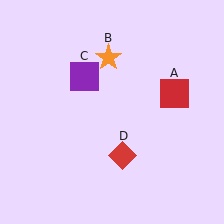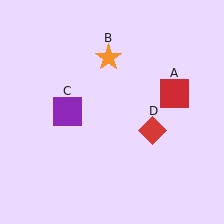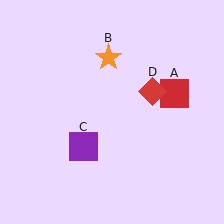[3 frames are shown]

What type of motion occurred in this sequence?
The purple square (object C), red diamond (object D) rotated counterclockwise around the center of the scene.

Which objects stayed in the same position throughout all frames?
Red square (object A) and orange star (object B) remained stationary.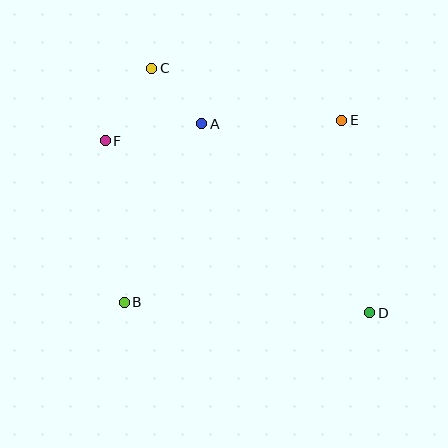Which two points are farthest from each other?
Points C and D are farthest from each other.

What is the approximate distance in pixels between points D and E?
The distance between D and E is approximately 194 pixels.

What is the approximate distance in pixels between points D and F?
The distance between D and F is approximately 315 pixels.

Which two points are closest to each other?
Points A and C are closest to each other.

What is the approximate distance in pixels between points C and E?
The distance between C and E is approximately 197 pixels.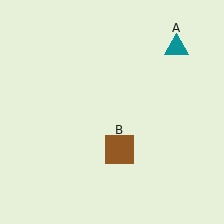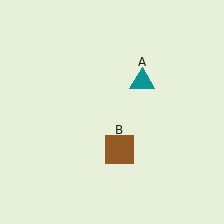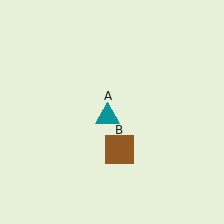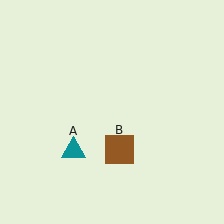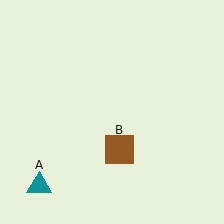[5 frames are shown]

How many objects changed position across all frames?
1 object changed position: teal triangle (object A).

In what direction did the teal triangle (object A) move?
The teal triangle (object A) moved down and to the left.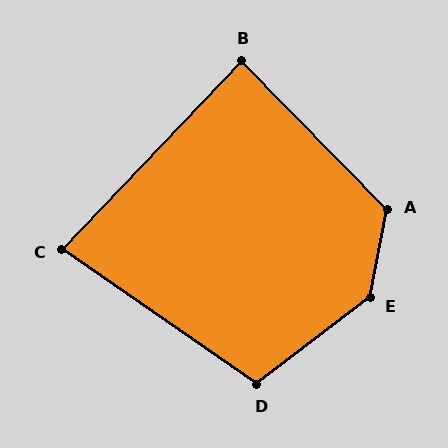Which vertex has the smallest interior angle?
C, at approximately 81 degrees.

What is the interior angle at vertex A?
Approximately 125 degrees (obtuse).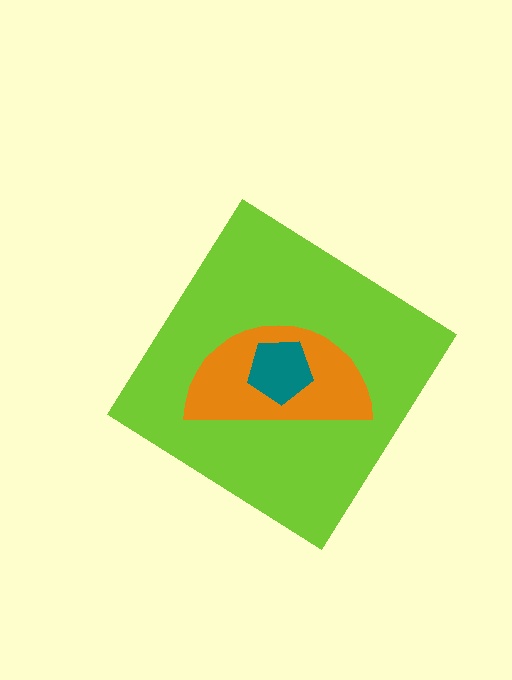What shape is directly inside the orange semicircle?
The teal pentagon.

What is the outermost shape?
The lime diamond.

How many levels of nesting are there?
3.